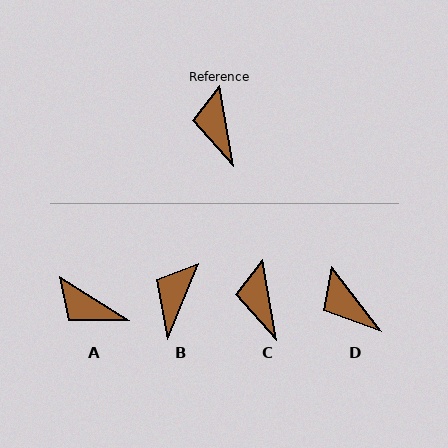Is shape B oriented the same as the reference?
No, it is off by about 31 degrees.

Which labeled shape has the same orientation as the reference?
C.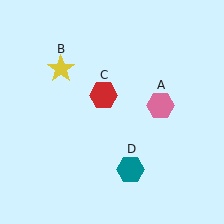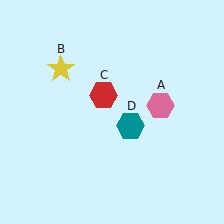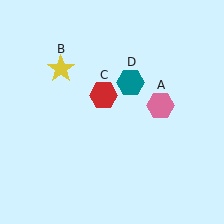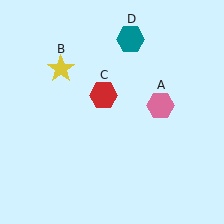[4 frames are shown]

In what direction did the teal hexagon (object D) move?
The teal hexagon (object D) moved up.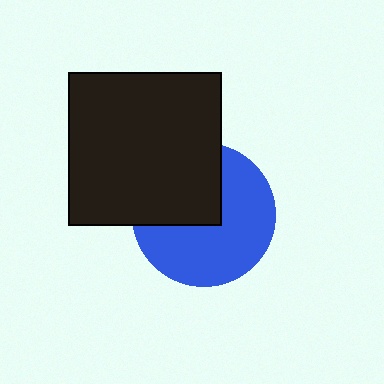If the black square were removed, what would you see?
You would see the complete blue circle.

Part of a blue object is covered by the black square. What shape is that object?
It is a circle.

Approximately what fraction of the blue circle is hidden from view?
Roughly 38% of the blue circle is hidden behind the black square.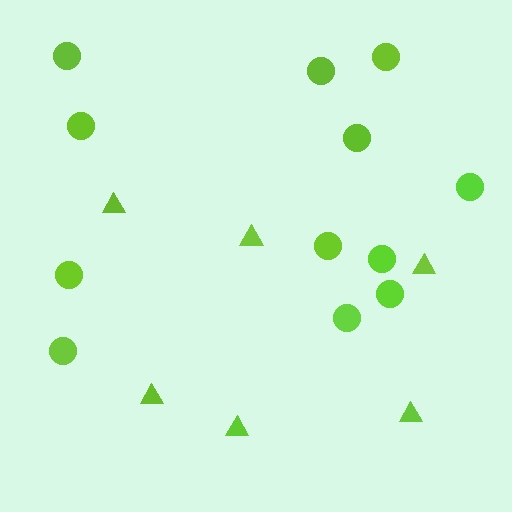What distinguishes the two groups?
There are 2 groups: one group of circles (12) and one group of triangles (6).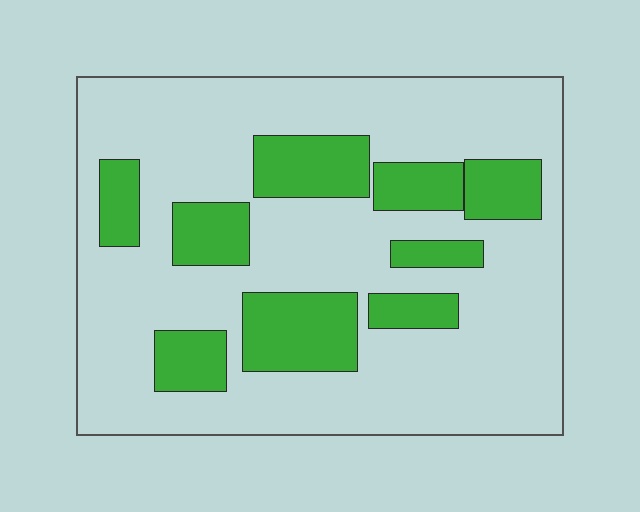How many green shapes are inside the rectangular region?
9.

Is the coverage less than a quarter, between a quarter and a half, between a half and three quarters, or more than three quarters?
Between a quarter and a half.